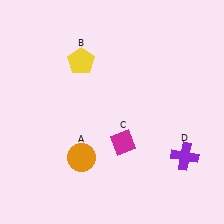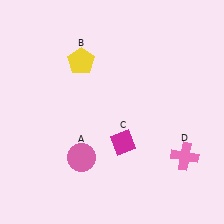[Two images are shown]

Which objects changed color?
A changed from orange to pink. D changed from purple to pink.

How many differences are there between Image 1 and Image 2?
There are 2 differences between the two images.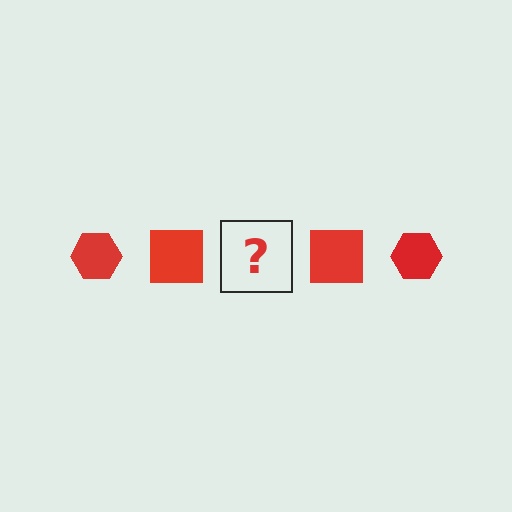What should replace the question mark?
The question mark should be replaced with a red hexagon.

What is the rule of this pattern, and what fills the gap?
The rule is that the pattern cycles through hexagon, square shapes in red. The gap should be filled with a red hexagon.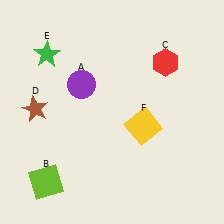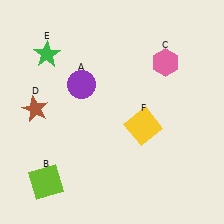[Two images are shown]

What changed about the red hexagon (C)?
In Image 1, C is red. In Image 2, it changed to pink.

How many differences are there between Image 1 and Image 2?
There is 1 difference between the two images.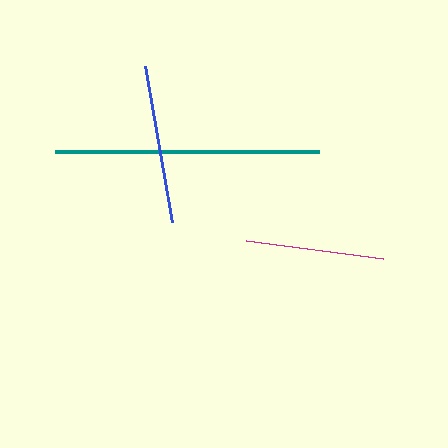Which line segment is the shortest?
The magenta line is the shortest at approximately 138 pixels.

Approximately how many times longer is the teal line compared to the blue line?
The teal line is approximately 1.7 times the length of the blue line.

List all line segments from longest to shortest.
From longest to shortest: teal, blue, magenta.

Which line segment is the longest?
The teal line is the longest at approximately 263 pixels.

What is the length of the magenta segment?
The magenta segment is approximately 138 pixels long.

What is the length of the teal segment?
The teal segment is approximately 263 pixels long.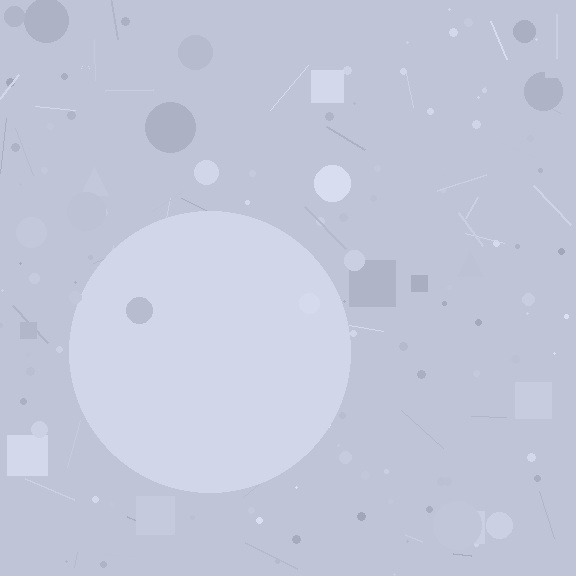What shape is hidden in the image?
A circle is hidden in the image.